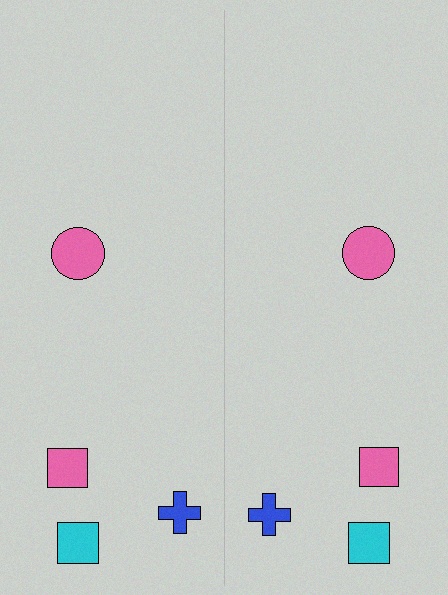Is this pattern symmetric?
Yes, this pattern has bilateral (reflection) symmetry.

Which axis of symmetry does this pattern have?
The pattern has a vertical axis of symmetry running through the center of the image.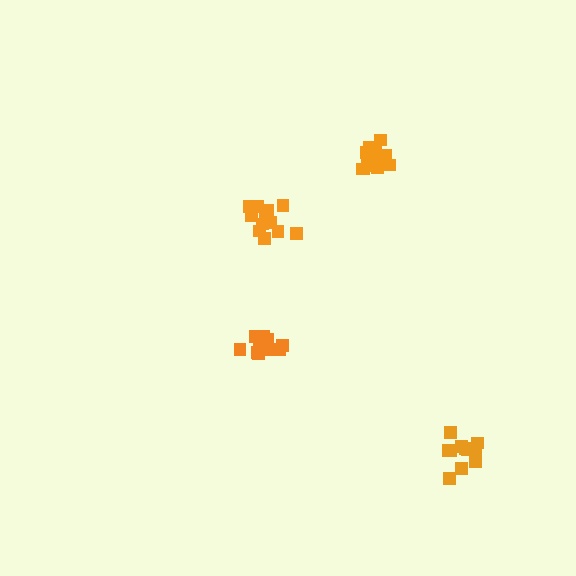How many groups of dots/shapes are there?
There are 4 groups.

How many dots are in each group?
Group 1: 10 dots, Group 2: 11 dots, Group 3: 13 dots, Group 4: 13 dots (47 total).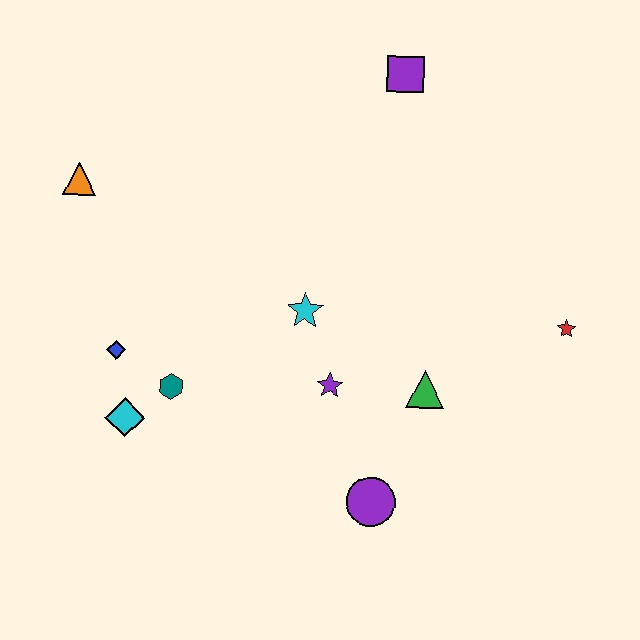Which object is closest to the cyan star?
The purple star is closest to the cyan star.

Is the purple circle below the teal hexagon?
Yes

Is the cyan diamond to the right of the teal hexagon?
No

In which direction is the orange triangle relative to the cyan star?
The orange triangle is to the left of the cyan star.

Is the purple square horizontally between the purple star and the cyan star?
No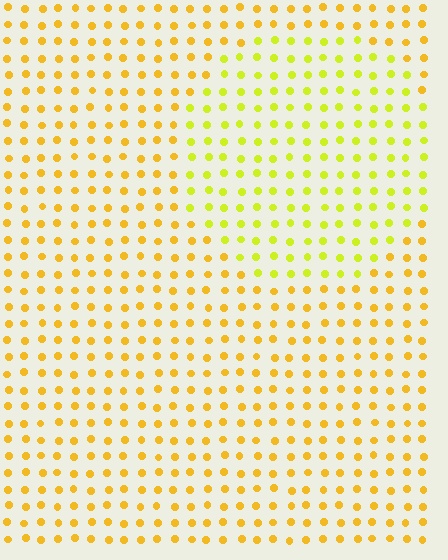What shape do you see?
I see a circle.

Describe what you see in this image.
The image is filled with small yellow elements in a uniform arrangement. A circle-shaped region is visible where the elements are tinted to a slightly different hue, forming a subtle color boundary.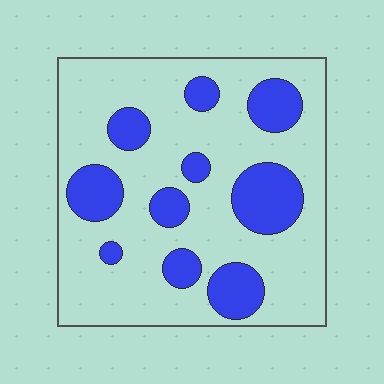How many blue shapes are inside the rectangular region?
10.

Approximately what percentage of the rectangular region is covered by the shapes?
Approximately 25%.